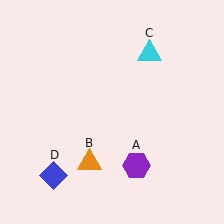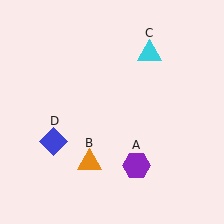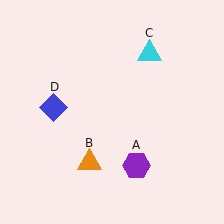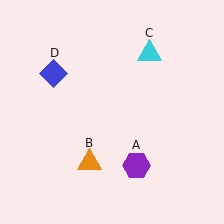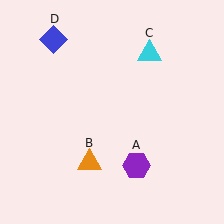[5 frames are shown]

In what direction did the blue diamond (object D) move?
The blue diamond (object D) moved up.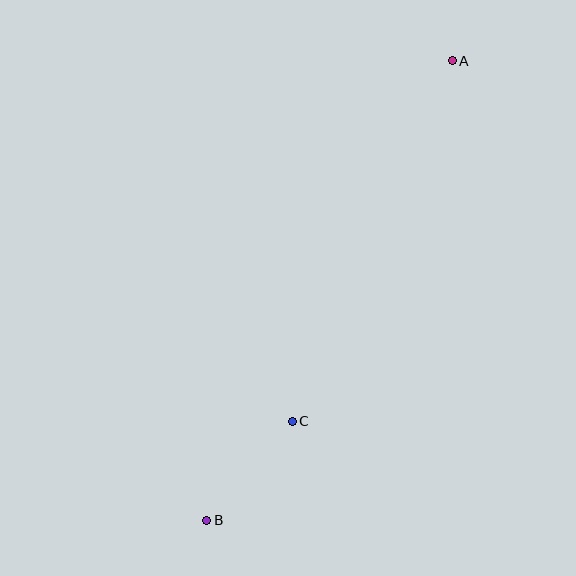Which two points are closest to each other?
Points B and C are closest to each other.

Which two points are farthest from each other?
Points A and B are farthest from each other.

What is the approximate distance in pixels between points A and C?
The distance between A and C is approximately 394 pixels.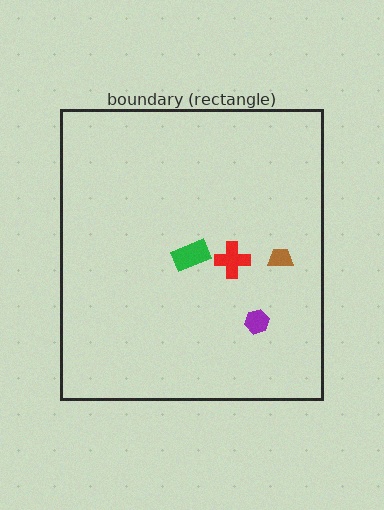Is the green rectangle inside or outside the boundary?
Inside.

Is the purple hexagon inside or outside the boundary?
Inside.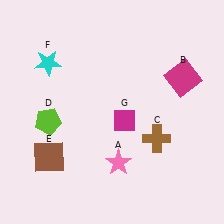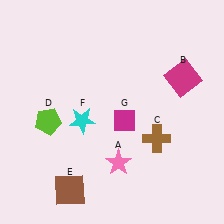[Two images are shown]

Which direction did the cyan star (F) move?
The cyan star (F) moved down.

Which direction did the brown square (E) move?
The brown square (E) moved down.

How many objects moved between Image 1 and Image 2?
2 objects moved between the two images.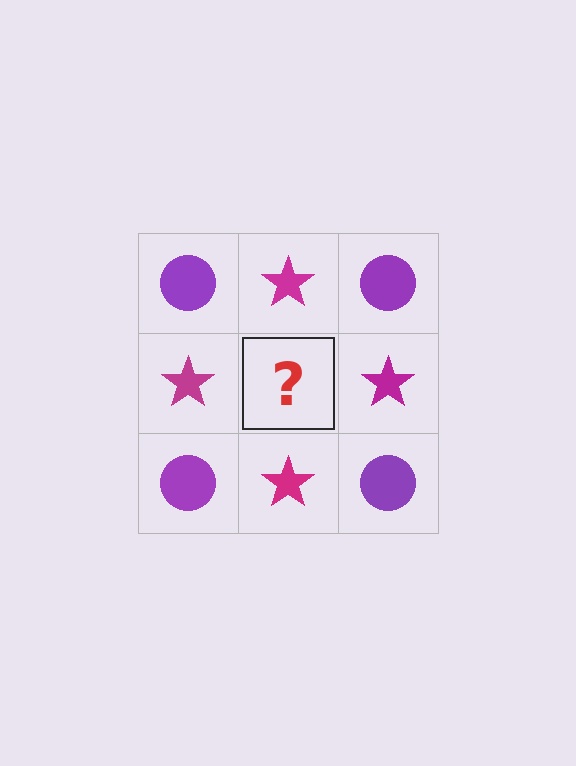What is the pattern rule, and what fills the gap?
The rule is that it alternates purple circle and magenta star in a checkerboard pattern. The gap should be filled with a purple circle.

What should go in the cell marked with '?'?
The missing cell should contain a purple circle.